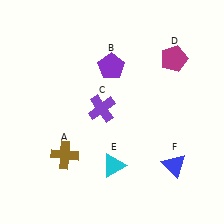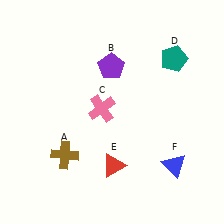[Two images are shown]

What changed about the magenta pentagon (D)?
In Image 1, D is magenta. In Image 2, it changed to teal.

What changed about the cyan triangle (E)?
In Image 1, E is cyan. In Image 2, it changed to red.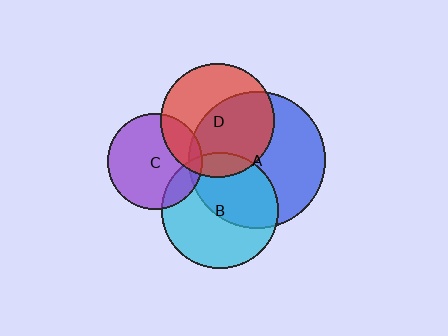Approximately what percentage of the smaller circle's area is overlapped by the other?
Approximately 55%.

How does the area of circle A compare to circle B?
Approximately 1.4 times.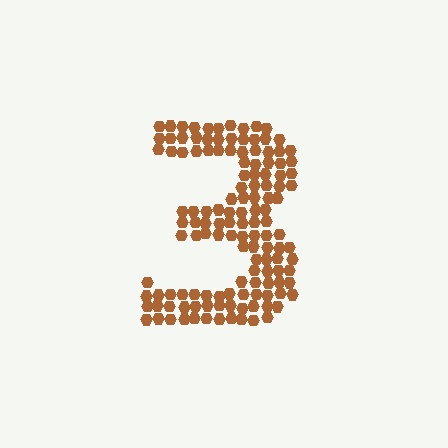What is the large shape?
The large shape is the digit 3.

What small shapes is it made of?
It is made of small hexagons.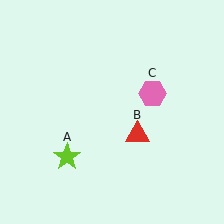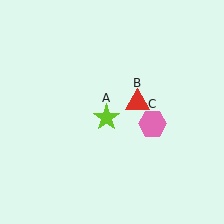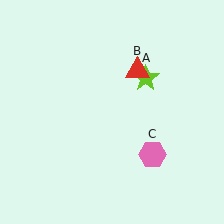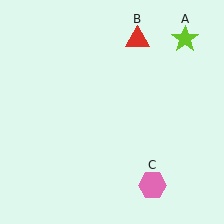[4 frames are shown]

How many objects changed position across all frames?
3 objects changed position: lime star (object A), red triangle (object B), pink hexagon (object C).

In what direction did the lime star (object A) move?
The lime star (object A) moved up and to the right.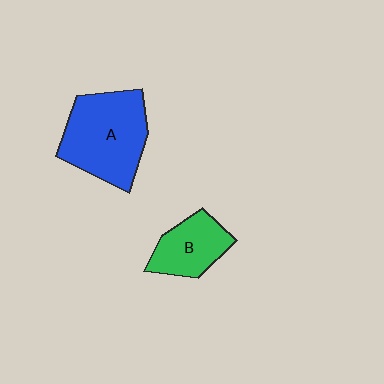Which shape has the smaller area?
Shape B (green).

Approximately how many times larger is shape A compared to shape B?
Approximately 1.8 times.